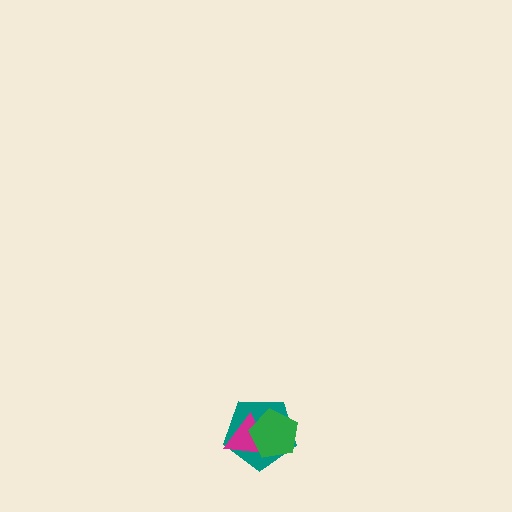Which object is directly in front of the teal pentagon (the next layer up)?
The magenta triangle is directly in front of the teal pentagon.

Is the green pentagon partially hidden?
No, no other shape covers it.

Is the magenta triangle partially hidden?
Yes, it is partially covered by another shape.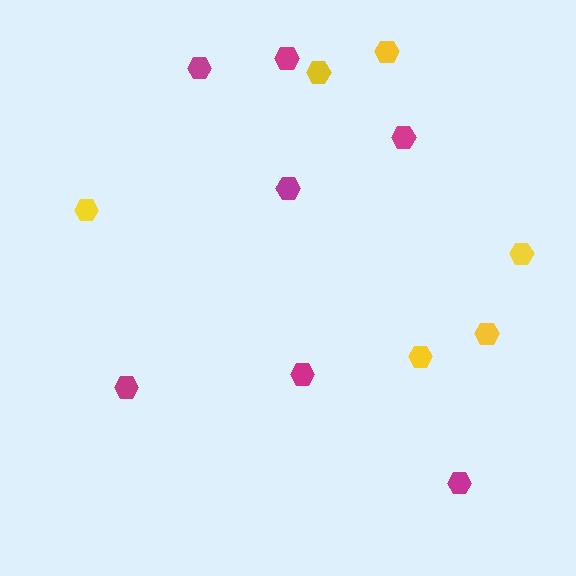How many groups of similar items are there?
There are 2 groups: one group of magenta hexagons (7) and one group of yellow hexagons (6).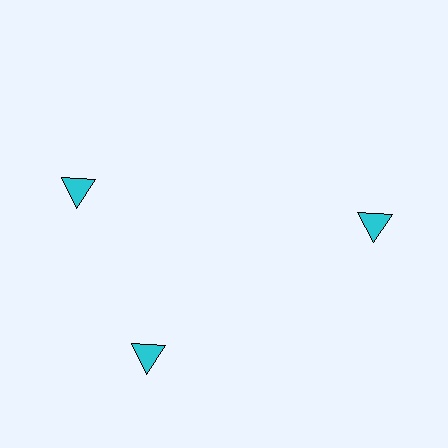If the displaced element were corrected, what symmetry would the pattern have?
It would have 3-fold rotational symmetry — the pattern would map onto itself every 120 degrees.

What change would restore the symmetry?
The symmetry would be restored by rotating it back into even spacing with its neighbors so that all 3 triangles sit at equal angles and equal distance from the center.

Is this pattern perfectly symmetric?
No. The 3 cyan triangles are arranged in a ring, but one element near the 11 o'clock position is rotated out of alignment along the ring, breaking the 3-fold rotational symmetry.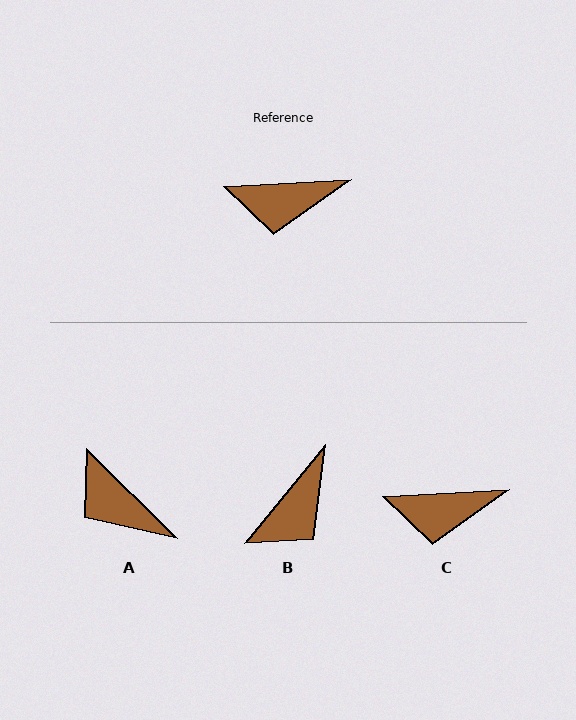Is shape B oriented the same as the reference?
No, it is off by about 48 degrees.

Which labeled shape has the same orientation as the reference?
C.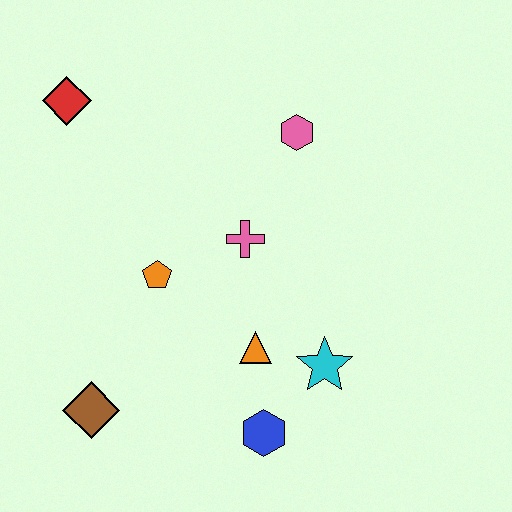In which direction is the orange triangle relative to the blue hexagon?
The orange triangle is above the blue hexagon.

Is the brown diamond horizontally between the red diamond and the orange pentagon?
Yes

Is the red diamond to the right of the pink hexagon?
No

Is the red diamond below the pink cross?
No